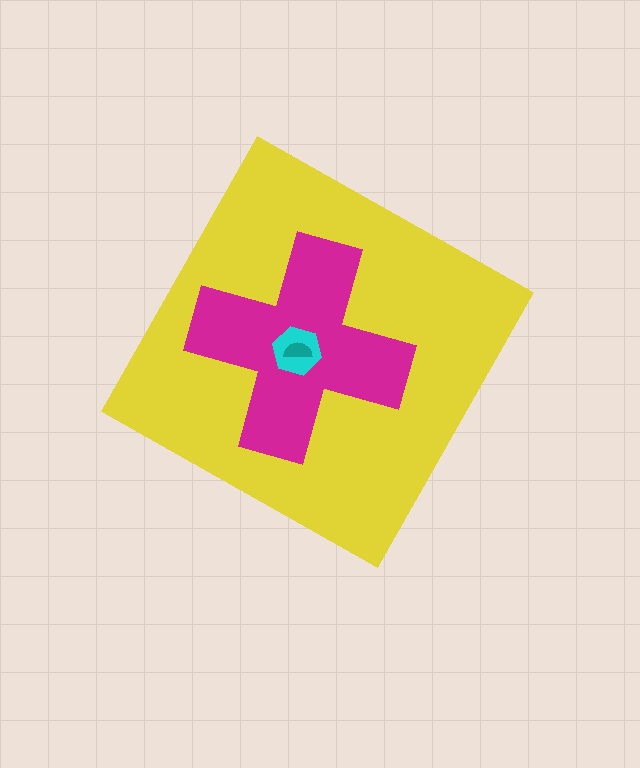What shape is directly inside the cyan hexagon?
The teal semicircle.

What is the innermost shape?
The teal semicircle.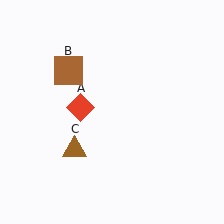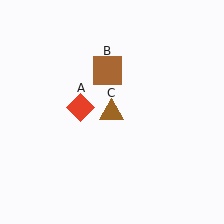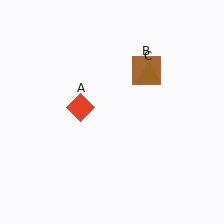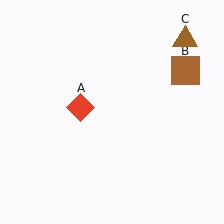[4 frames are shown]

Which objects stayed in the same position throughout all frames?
Red diamond (object A) remained stationary.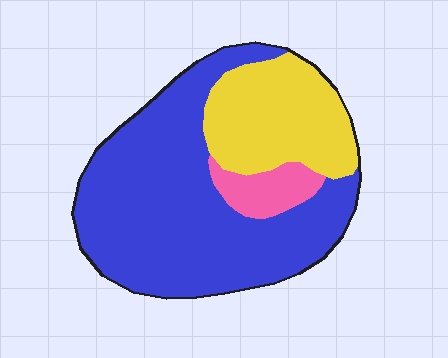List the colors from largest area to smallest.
From largest to smallest: blue, yellow, pink.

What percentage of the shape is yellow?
Yellow takes up about one quarter (1/4) of the shape.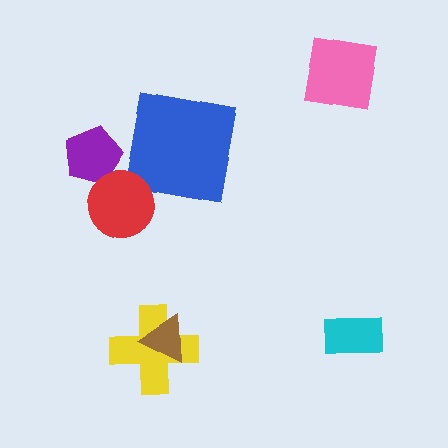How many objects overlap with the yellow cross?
1 object overlaps with the yellow cross.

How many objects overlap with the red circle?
1 object overlaps with the red circle.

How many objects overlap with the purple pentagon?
1 object overlaps with the purple pentagon.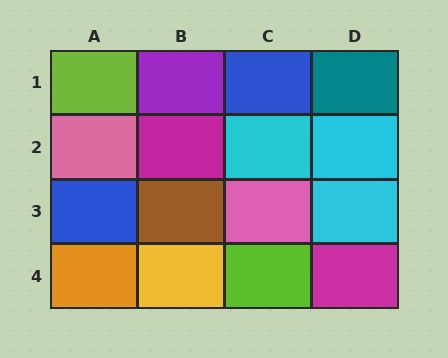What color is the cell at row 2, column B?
Magenta.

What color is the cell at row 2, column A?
Pink.